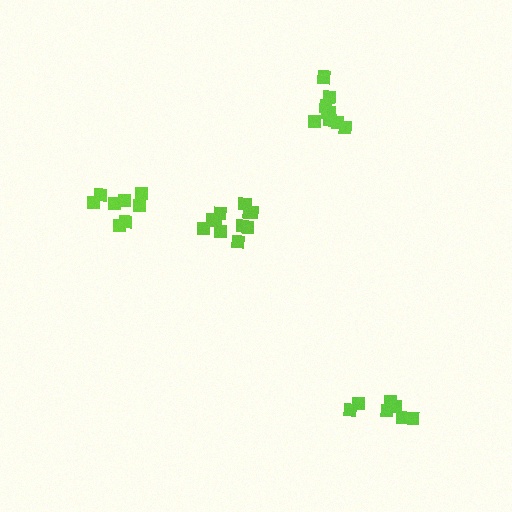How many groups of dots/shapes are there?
There are 4 groups.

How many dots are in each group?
Group 1: 7 dots, Group 2: 11 dots, Group 3: 9 dots, Group 4: 8 dots (35 total).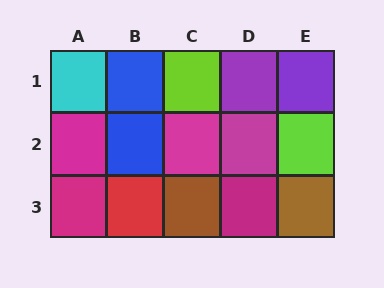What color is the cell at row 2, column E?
Lime.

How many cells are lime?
2 cells are lime.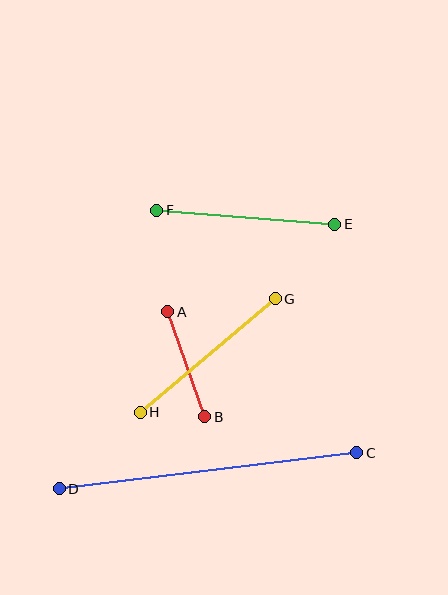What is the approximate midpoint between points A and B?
The midpoint is at approximately (186, 364) pixels.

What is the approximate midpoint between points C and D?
The midpoint is at approximately (208, 471) pixels.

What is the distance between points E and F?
The distance is approximately 179 pixels.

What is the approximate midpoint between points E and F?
The midpoint is at approximately (246, 217) pixels.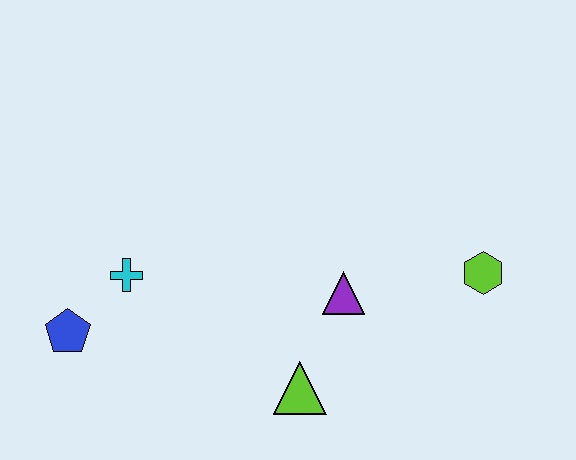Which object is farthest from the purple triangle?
The blue pentagon is farthest from the purple triangle.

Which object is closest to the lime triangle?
The purple triangle is closest to the lime triangle.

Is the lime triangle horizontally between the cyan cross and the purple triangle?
Yes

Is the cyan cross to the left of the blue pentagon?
No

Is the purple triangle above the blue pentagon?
Yes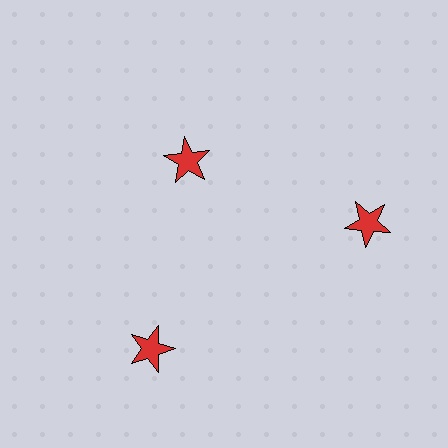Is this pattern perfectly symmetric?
No. The 3 red stars are arranged in a ring, but one element near the 11 o'clock position is pulled inward toward the center, breaking the 3-fold rotational symmetry.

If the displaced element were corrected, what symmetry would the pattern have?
It would have 3-fold rotational symmetry — the pattern would map onto itself every 120 degrees.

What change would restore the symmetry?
The symmetry would be restored by moving it outward, back onto the ring so that all 3 stars sit at equal angles and equal distance from the center.